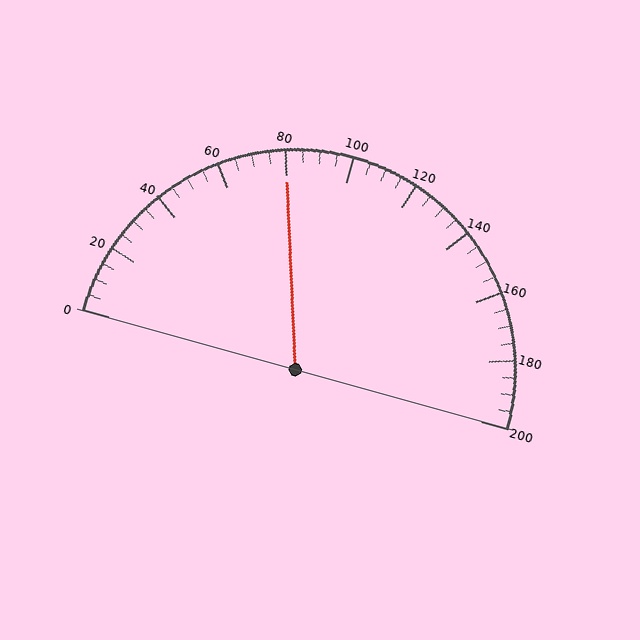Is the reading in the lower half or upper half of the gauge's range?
The reading is in the lower half of the range (0 to 200).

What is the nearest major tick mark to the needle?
The nearest major tick mark is 80.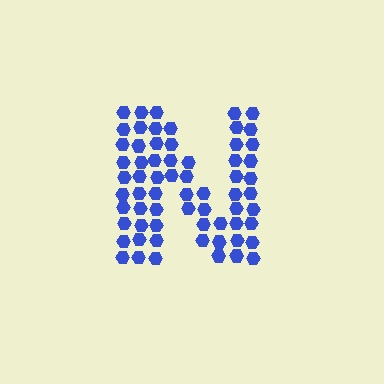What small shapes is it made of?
It is made of small hexagons.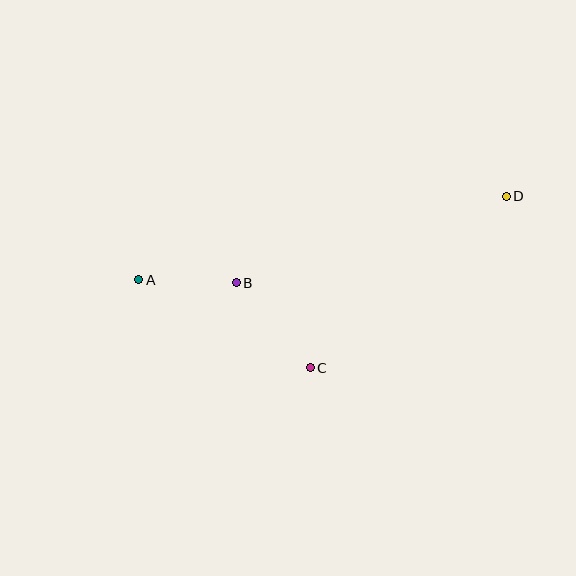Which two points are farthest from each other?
Points A and D are farthest from each other.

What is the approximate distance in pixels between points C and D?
The distance between C and D is approximately 260 pixels.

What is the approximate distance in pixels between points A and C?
The distance between A and C is approximately 192 pixels.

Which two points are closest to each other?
Points A and B are closest to each other.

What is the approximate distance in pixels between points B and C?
The distance between B and C is approximately 112 pixels.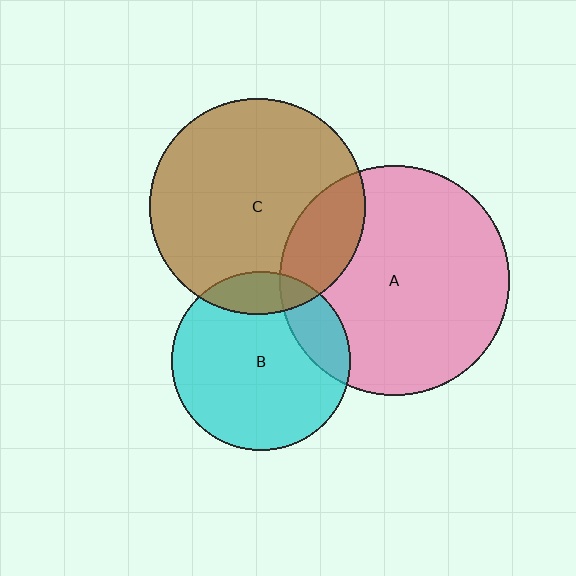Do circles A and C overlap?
Yes.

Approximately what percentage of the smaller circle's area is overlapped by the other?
Approximately 20%.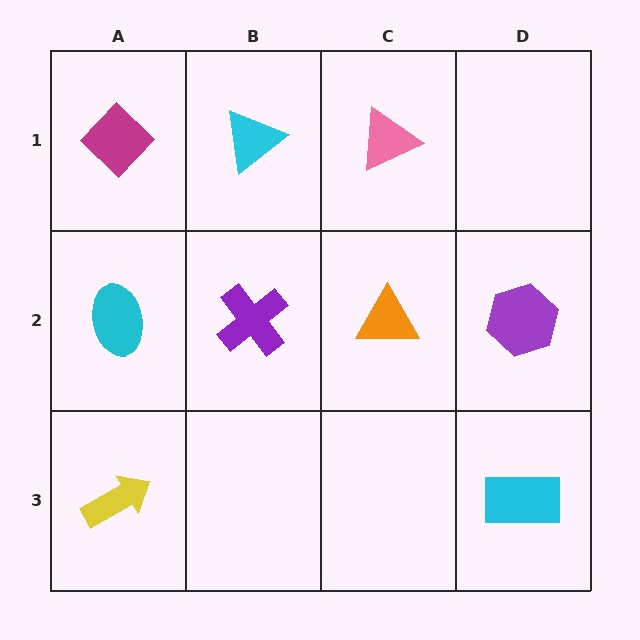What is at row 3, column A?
A yellow arrow.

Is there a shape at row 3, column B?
No, that cell is empty.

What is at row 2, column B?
A purple cross.